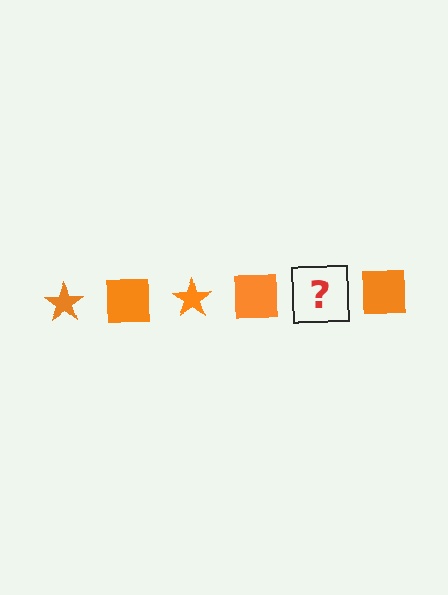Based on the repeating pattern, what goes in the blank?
The blank should be an orange star.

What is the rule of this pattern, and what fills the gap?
The rule is that the pattern cycles through star, square shapes in orange. The gap should be filled with an orange star.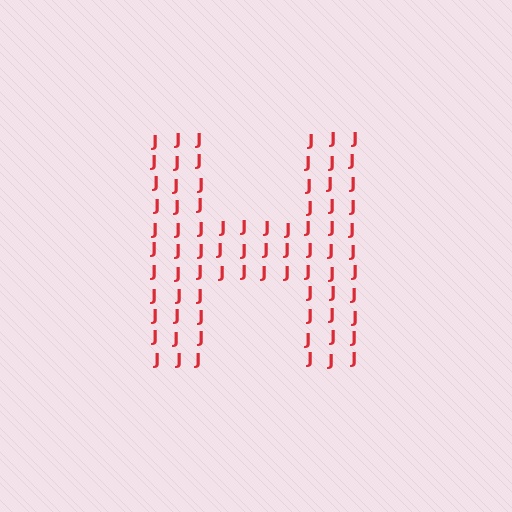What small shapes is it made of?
It is made of small letter J's.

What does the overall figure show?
The overall figure shows the letter H.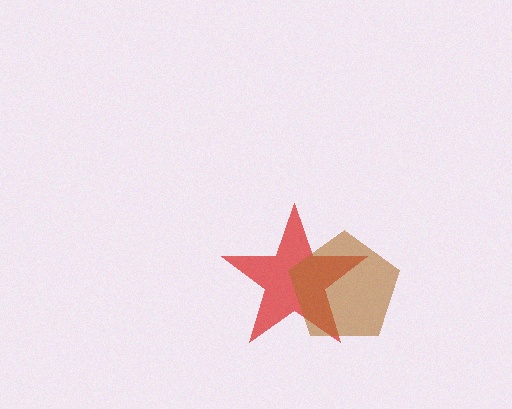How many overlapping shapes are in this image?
There are 2 overlapping shapes in the image.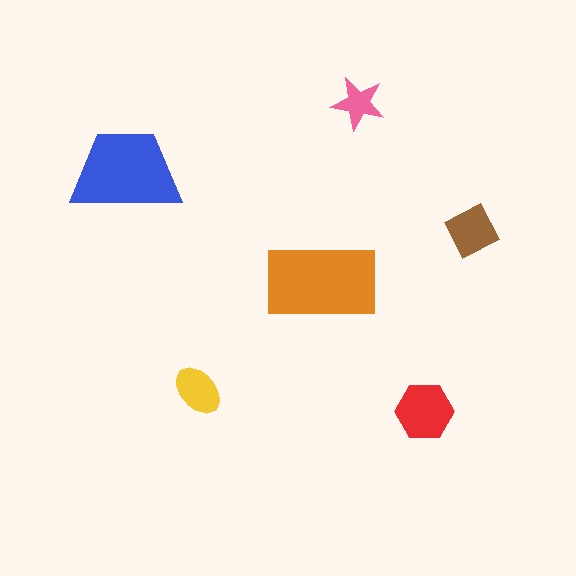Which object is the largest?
The orange rectangle.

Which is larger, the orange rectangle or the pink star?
The orange rectangle.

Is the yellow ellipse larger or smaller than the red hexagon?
Smaller.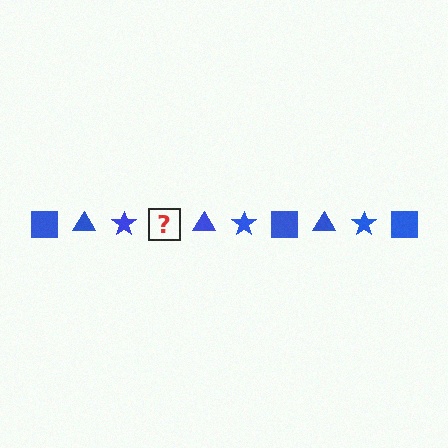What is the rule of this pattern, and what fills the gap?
The rule is that the pattern cycles through square, triangle, star shapes in blue. The gap should be filled with a blue square.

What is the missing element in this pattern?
The missing element is a blue square.